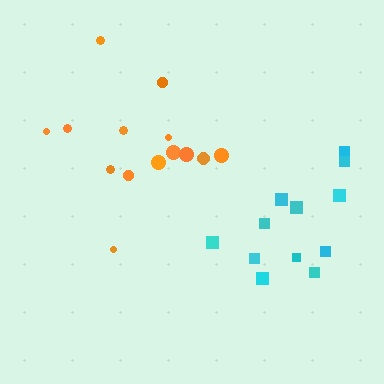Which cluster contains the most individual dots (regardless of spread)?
Orange (14).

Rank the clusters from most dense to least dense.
orange, cyan.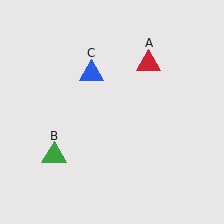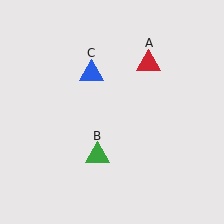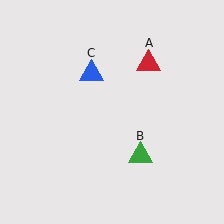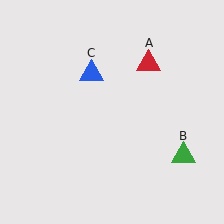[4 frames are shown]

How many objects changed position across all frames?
1 object changed position: green triangle (object B).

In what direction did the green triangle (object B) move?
The green triangle (object B) moved right.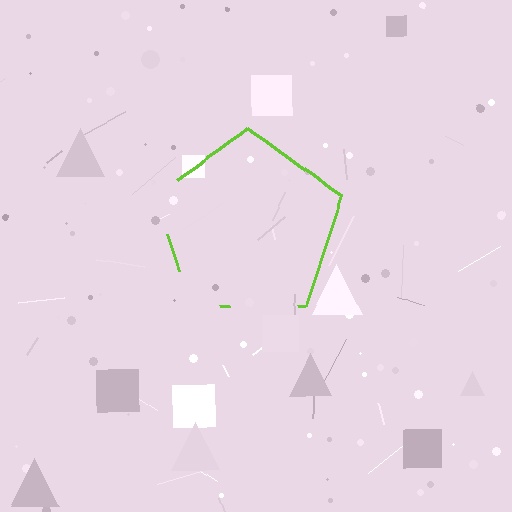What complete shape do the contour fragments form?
The contour fragments form a pentagon.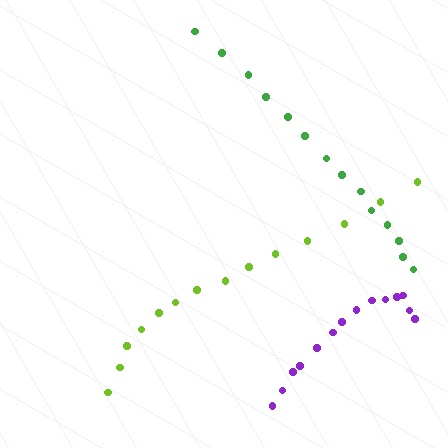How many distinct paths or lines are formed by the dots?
There are 3 distinct paths.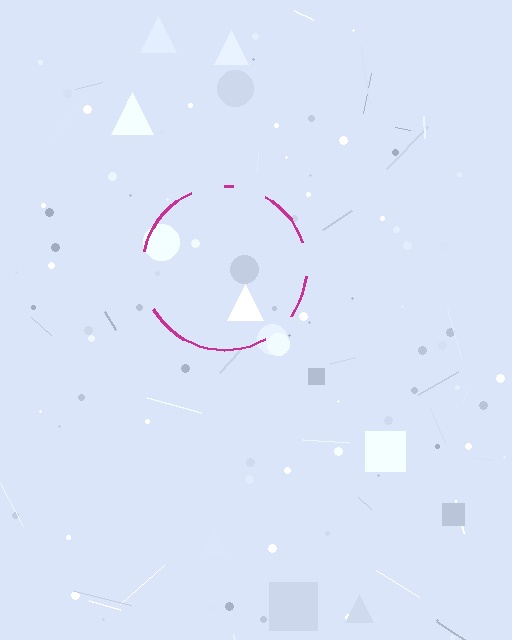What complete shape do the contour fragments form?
The contour fragments form a circle.